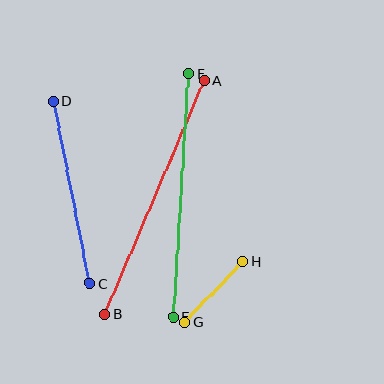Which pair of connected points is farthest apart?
Points A and B are farthest apart.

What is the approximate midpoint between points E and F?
The midpoint is at approximately (181, 195) pixels.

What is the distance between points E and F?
The distance is approximately 244 pixels.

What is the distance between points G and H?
The distance is approximately 84 pixels.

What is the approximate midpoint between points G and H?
The midpoint is at approximately (214, 292) pixels.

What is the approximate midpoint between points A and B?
The midpoint is at approximately (154, 197) pixels.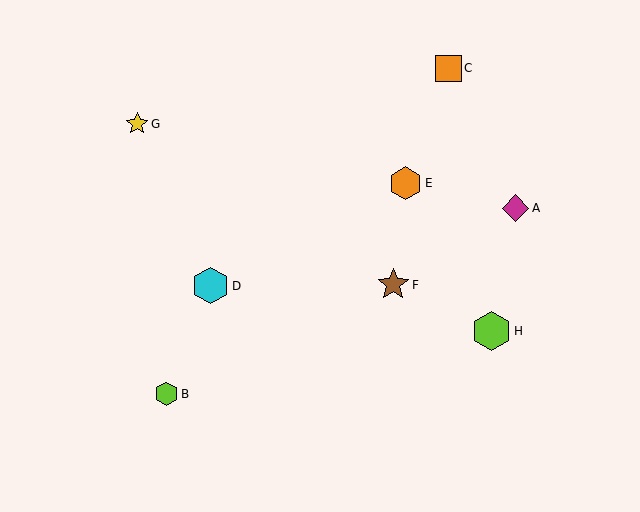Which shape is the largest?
The lime hexagon (labeled H) is the largest.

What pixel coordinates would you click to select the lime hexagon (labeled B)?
Click at (167, 394) to select the lime hexagon B.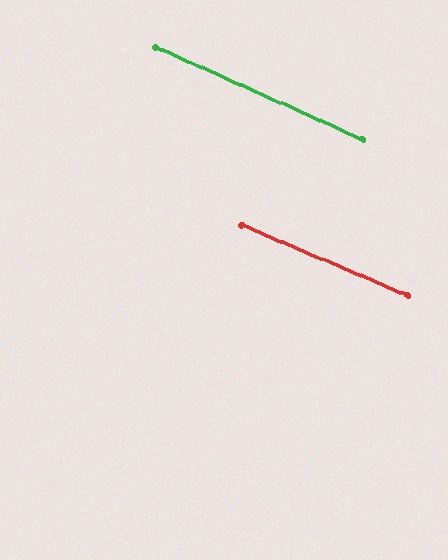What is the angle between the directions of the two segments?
Approximately 1 degree.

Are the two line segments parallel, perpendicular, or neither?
Parallel — their directions differ by only 1.3°.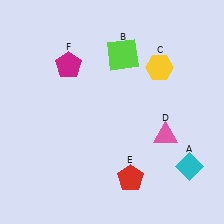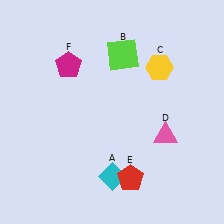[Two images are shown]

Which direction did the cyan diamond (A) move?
The cyan diamond (A) moved left.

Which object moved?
The cyan diamond (A) moved left.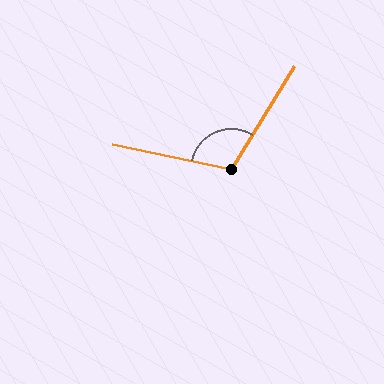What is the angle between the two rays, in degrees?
Approximately 110 degrees.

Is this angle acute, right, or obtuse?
It is obtuse.